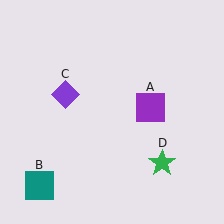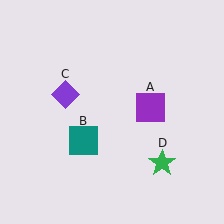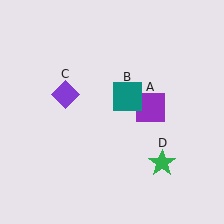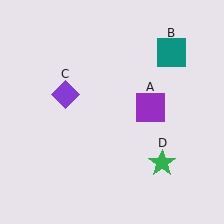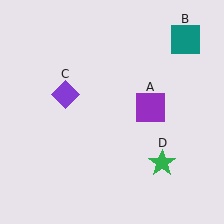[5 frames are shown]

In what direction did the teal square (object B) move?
The teal square (object B) moved up and to the right.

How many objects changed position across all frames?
1 object changed position: teal square (object B).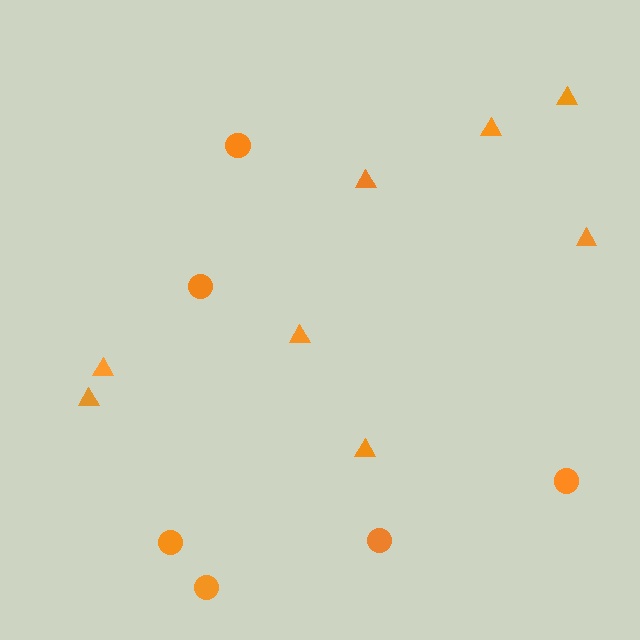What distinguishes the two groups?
There are 2 groups: one group of circles (6) and one group of triangles (8).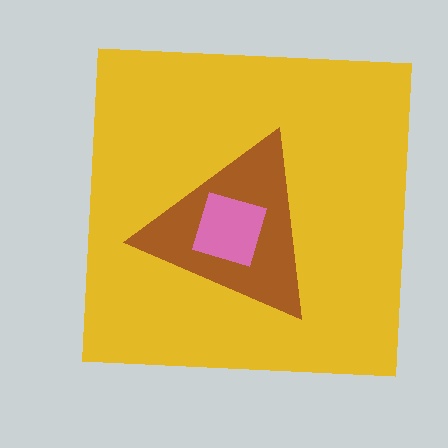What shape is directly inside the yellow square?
The brown triangle.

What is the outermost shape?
The yellow square.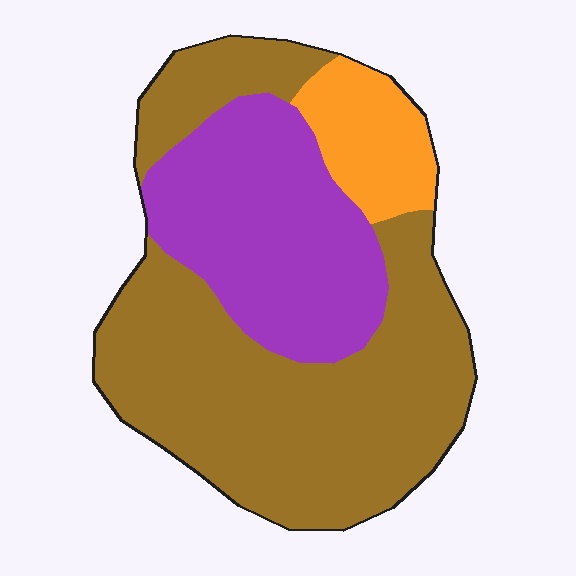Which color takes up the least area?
Orange, at roughly 10%.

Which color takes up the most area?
Brown, at roughly 60%.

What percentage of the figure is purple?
Purple covers 31% of the figure.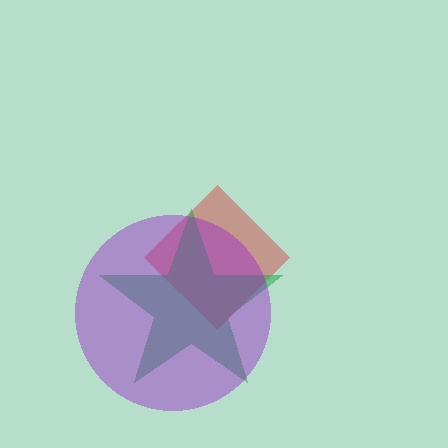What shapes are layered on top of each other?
The layered shapes are: a red diamond, a green star, a purple circle.